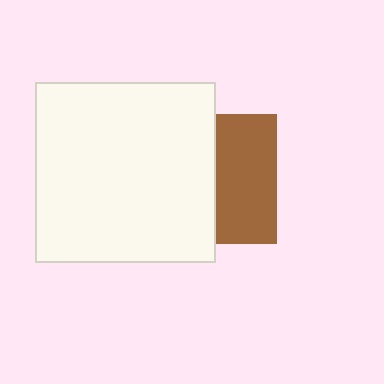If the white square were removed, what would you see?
You would see the complete brown square.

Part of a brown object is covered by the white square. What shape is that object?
It is a square.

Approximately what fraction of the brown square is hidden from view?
Roughly 53% of the brown square is hidden behind the white square.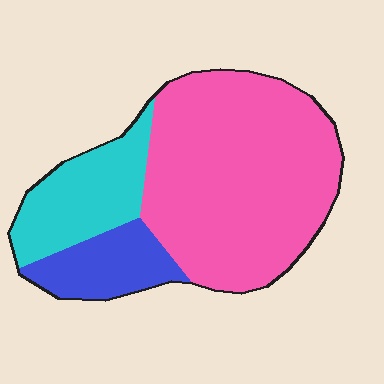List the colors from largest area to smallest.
From largest to smallest: pink, cyan, blue.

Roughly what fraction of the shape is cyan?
Cyan takes up between a sixth and a third of the shape.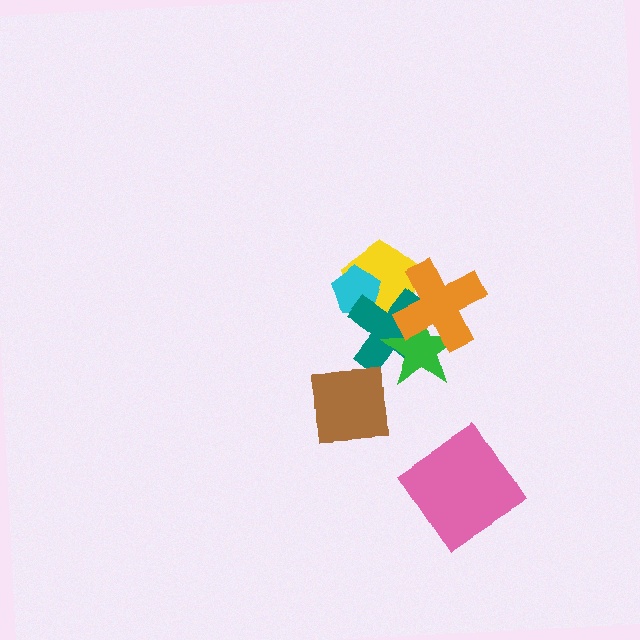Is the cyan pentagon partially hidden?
Yes, it is partially covered by another shape.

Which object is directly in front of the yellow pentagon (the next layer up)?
The cyan pentagon is directly in front of the yellow pentagon.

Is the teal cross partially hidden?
Yes, it is partially covered by another shape.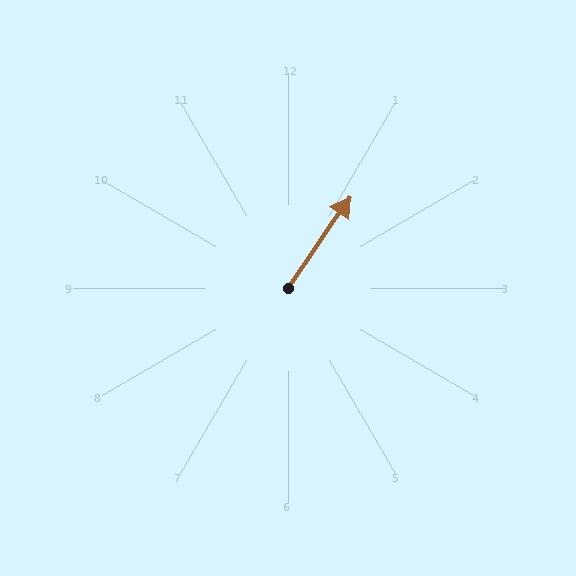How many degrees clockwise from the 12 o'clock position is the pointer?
Approximately 34 degrees.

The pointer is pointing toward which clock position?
Roughly 1 o'clock.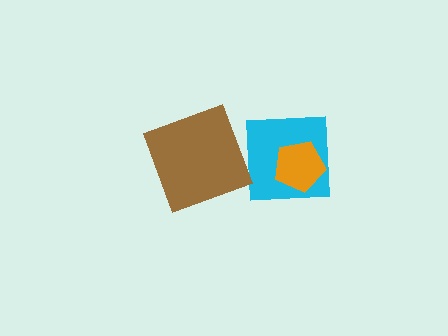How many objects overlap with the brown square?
0 objects overlap with the brown square.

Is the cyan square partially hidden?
Yes, it is partially covered by another shape.